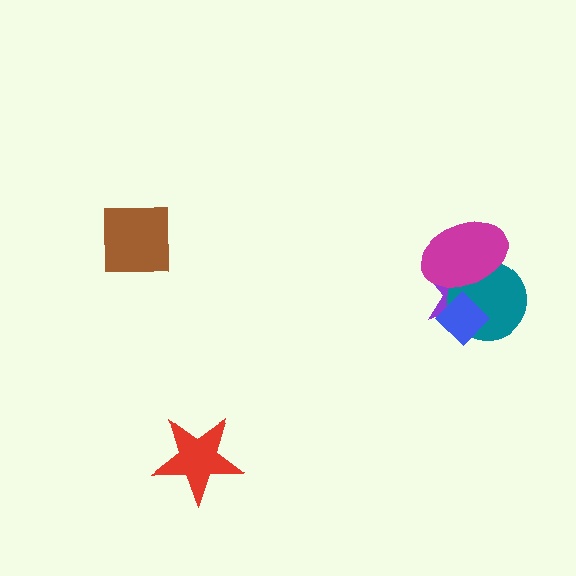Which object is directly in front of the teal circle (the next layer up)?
The blue diamond is directly in front of the teal circle.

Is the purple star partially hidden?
Yes, it is partially covered by another shape.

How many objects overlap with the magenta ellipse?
3 objects overlap with the magenta ellipse.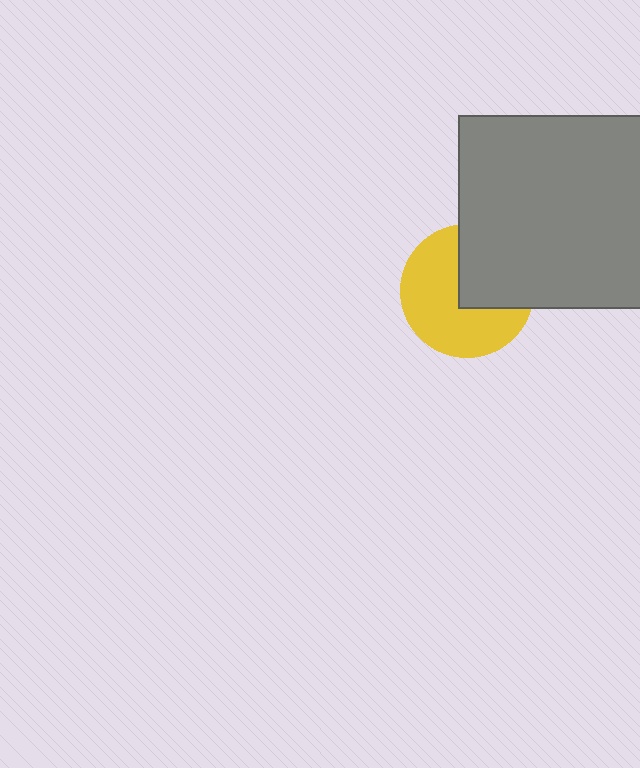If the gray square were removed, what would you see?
You would see the complete yellow circle.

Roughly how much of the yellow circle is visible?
About half of it is visible (roughly 61%).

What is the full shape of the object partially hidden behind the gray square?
The partially hidden object is a yellow circle.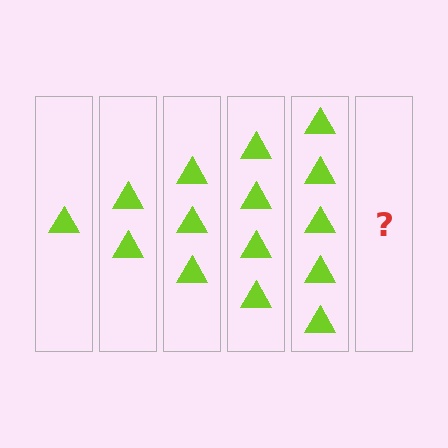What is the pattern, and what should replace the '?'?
The pattern is that each step adds one more triangle. The '?' should be 6 triangles.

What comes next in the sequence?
The next element should be 6 triangles.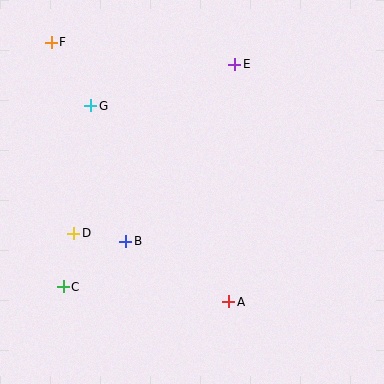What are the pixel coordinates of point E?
Point E is at (234, 64).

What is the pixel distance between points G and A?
The distance between G and A is 240 pixels.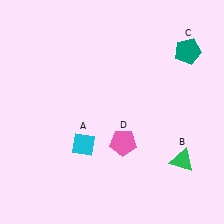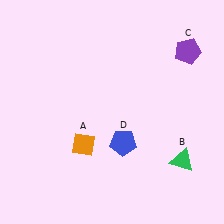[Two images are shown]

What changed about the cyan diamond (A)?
In Image 1, A is cyan. In Image 2, it changed to orange.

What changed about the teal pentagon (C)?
In Image 1, C is teal. In Image 2, it changed to purple.